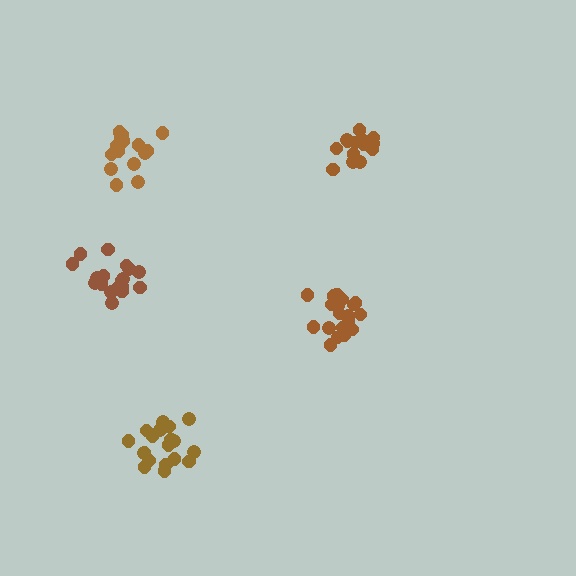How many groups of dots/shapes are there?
There are 5 groups.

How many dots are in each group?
Group 1: 15 dots, Group 2: 15 dots, Group 3: 18 dots, Group 4: 19 dots, Group 5: 19 dots (86 total).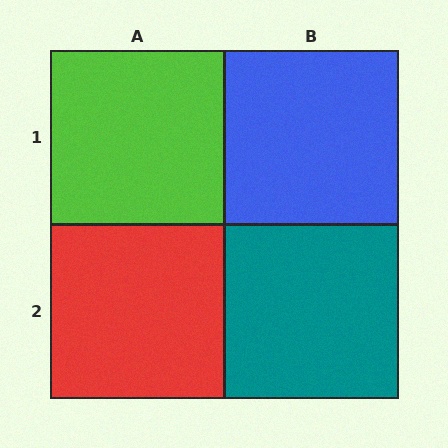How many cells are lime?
1 cell is lime.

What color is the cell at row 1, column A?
Lime.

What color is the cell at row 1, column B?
Blue.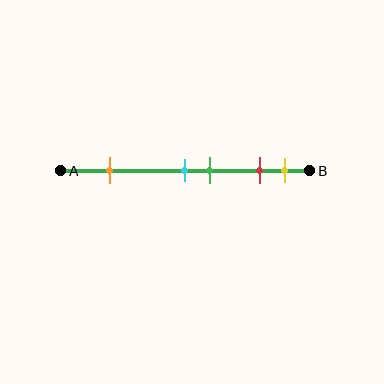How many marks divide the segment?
There are 5 marks dividing the segment.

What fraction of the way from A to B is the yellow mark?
The yellow mark is approximately 90% (0.9) of the way from A to B.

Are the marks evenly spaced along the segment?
No, the marks are not evenly spaced.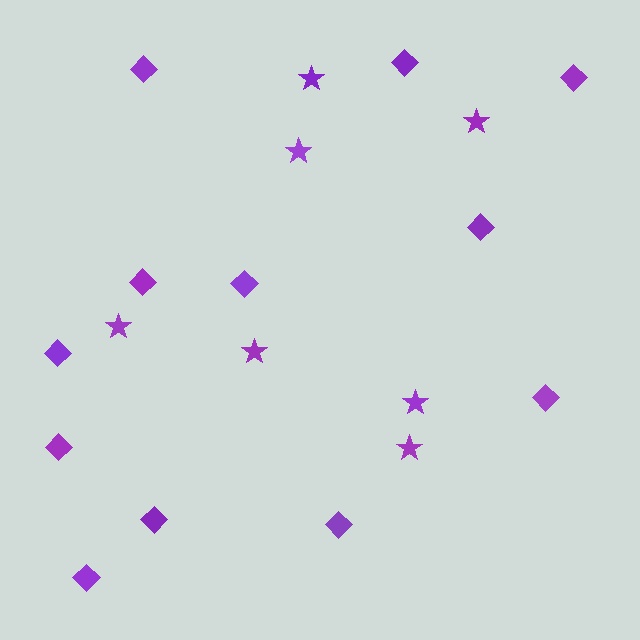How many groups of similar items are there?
There are 2 groups: one group of stars (7) and one group of diamonds (12).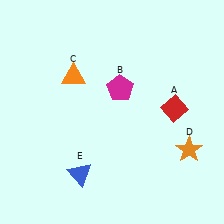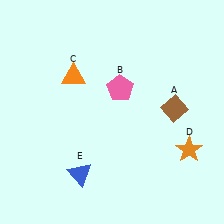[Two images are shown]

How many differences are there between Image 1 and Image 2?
There are 2 differences between the two images.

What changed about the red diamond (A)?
In Image 1, A is red. In Image 2, it changed to brown.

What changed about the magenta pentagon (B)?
In Image 1, B is magenta. In Image 2, it changed to pink.